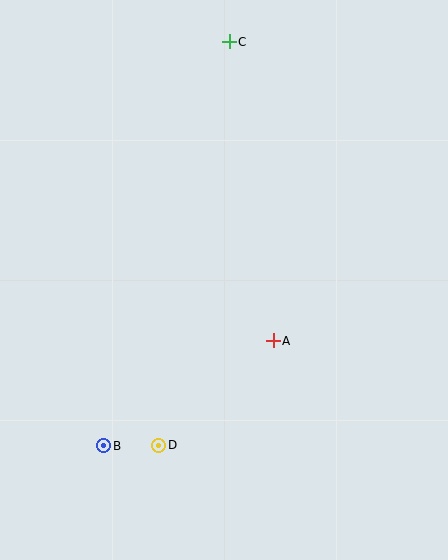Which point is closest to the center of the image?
Point A at (273, 341) is closest to the center.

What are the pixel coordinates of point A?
Point A is at (273, 341).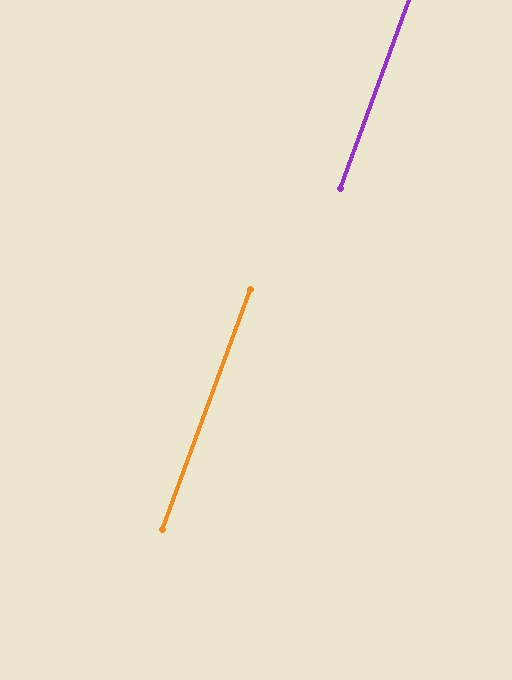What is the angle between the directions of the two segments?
Approximately 0 degrees.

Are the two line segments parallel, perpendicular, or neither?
Parallel — their directions differ by only 0.2°.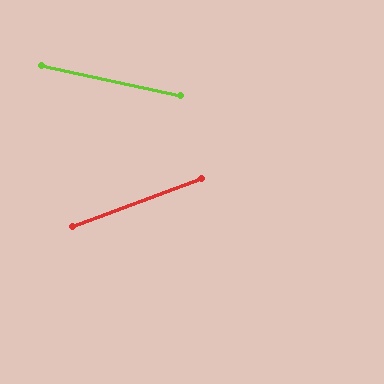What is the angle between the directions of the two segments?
Approximately 33 degrees.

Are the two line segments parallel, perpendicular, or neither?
Neither parallel nor perpendicular — they differ by about 33°.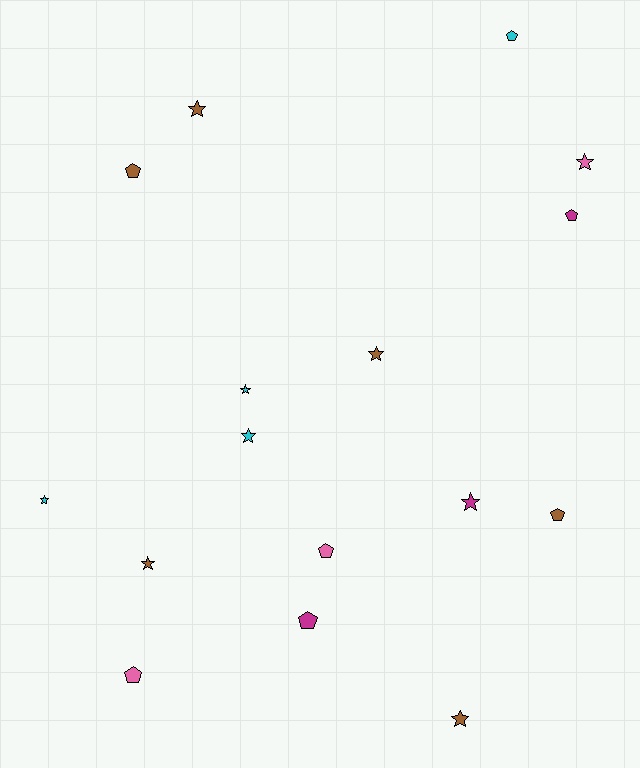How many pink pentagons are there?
There are 2 pink pentagons.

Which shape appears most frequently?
Star, with 9 objects.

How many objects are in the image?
There are 16 objects.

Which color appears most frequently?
Brown, with 6 objects.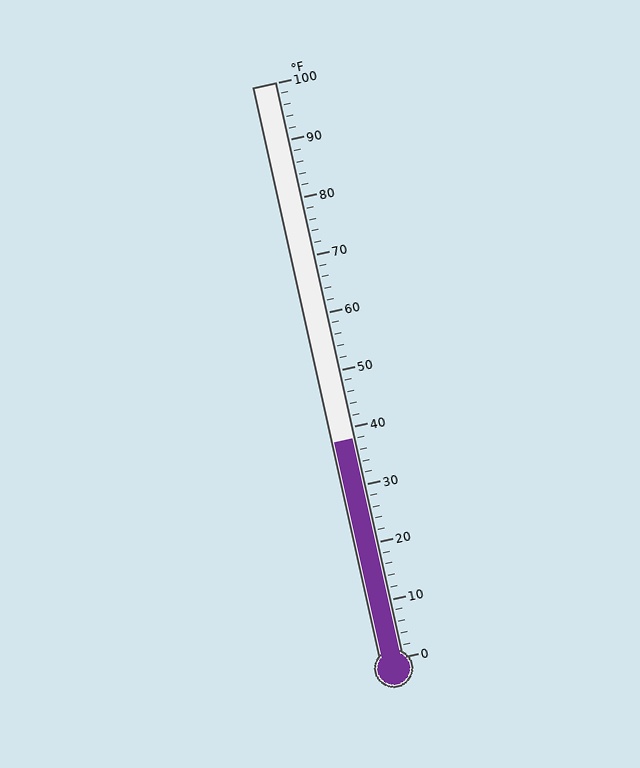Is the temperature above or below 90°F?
The temperature is below 90°F.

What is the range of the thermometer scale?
The thermometer scale ranges from 0°F to 100°F.